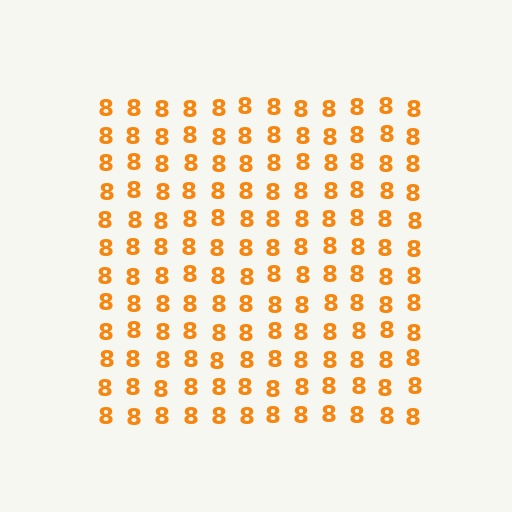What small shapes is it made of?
It is made of small digit 8's.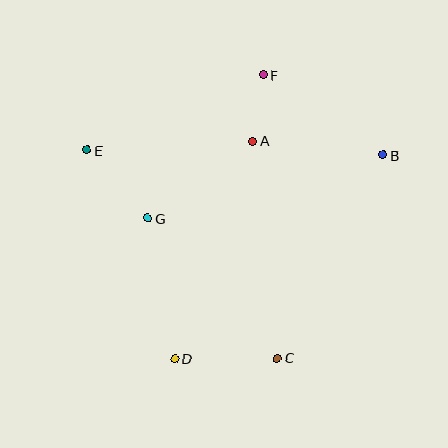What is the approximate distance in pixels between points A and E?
The distance between A and E is approximately 166 pixels.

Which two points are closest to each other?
Points A and F are closest to each other.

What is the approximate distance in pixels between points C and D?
The distance between C and D is approximately 103 pixels.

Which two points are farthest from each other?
Points D and F are farthest from each other.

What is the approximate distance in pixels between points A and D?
The distance between A and D is approximately 231 pixels.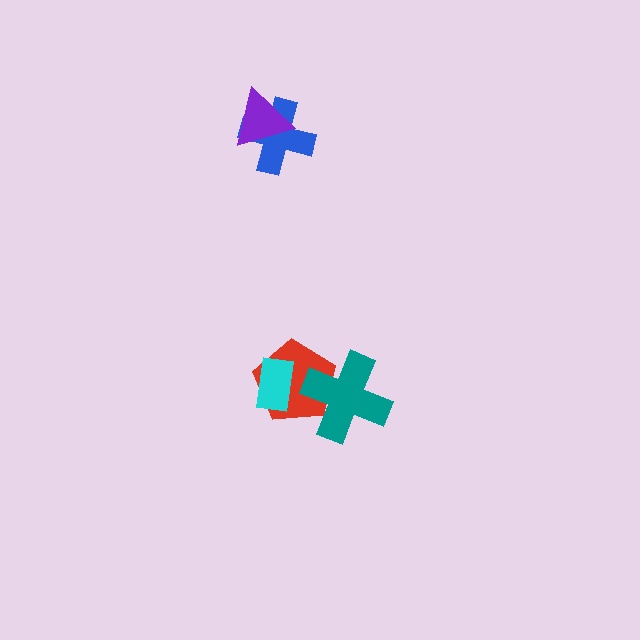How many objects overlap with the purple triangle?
1 object overlaps with the purple triangle.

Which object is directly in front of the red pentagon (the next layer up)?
The teal cross is directly in front of the red pentagon.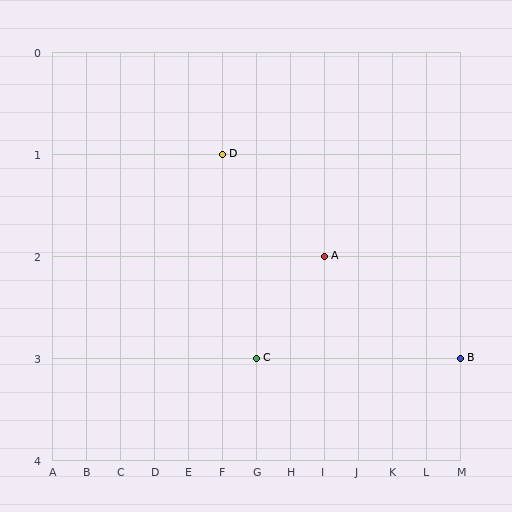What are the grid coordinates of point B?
Point B is at grid coordinates (M, 3).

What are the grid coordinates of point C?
Point C is at grid coordinates (G, 3).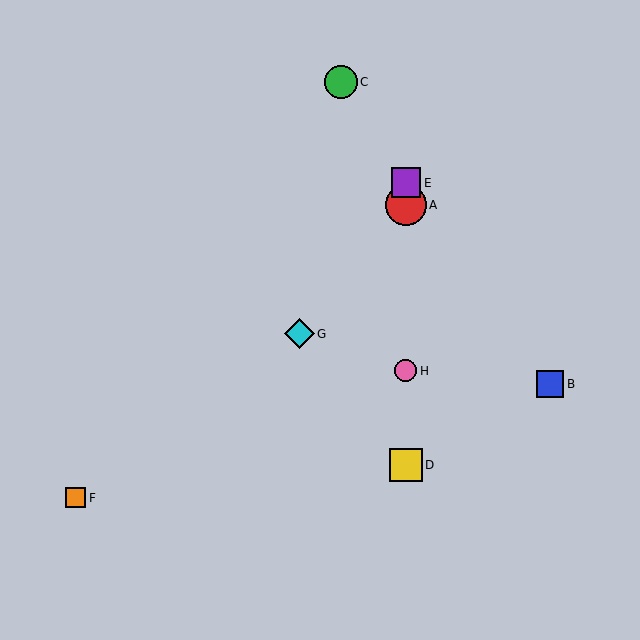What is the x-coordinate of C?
Object C is at x≈341.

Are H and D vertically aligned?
Yes, both are at x≈406.